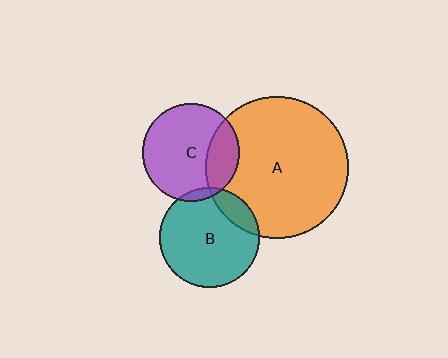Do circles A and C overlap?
Yes.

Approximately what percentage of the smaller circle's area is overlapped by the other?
Approximately 25%.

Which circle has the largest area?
Circle A (orange).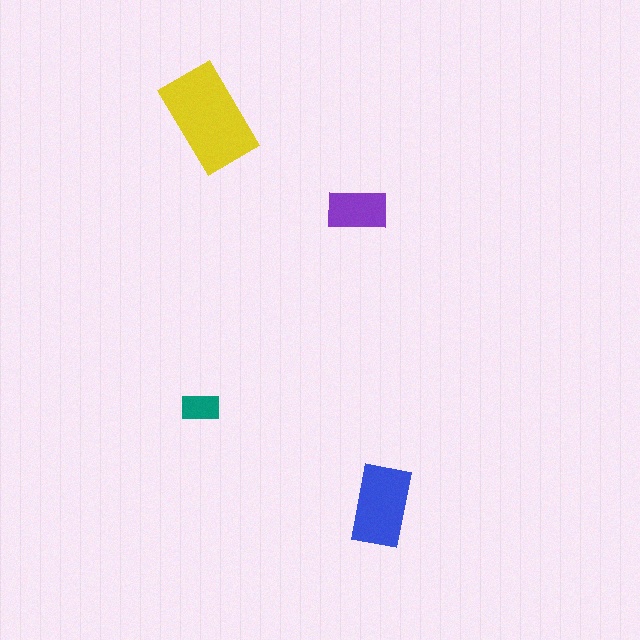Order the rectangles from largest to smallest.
the yellow one, the blue one, the purple one, the teal one.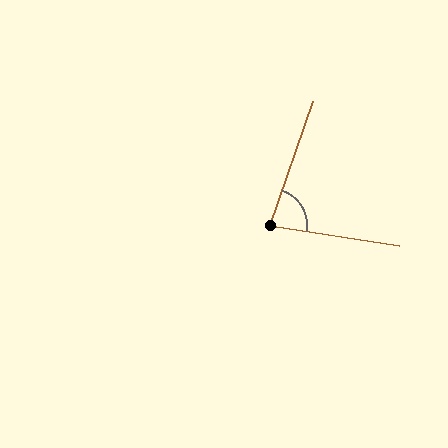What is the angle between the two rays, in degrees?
Approximately 80 degrees.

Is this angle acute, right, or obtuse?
It is acute.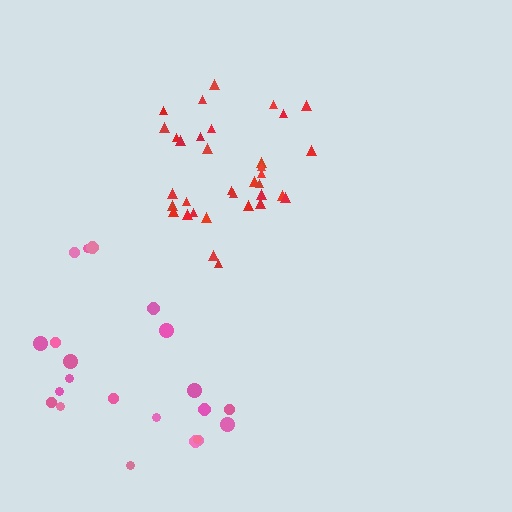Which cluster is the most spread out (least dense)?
Pink.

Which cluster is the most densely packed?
Red.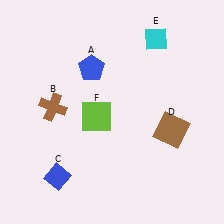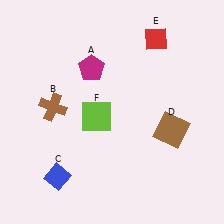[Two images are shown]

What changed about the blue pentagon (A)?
In Image 1, A is blue. In Image 2, it changed to magenta.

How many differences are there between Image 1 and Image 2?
There are 2 differences between the two images.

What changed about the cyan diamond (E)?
In Image 1, E is cyan. In Image 2, it changed to red.